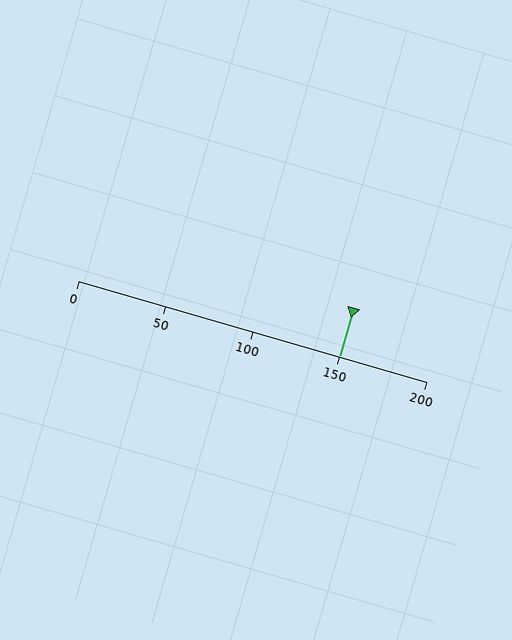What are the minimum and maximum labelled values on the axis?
The axis runs from 0 to 200.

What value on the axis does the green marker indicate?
The marker indicates approximately 150.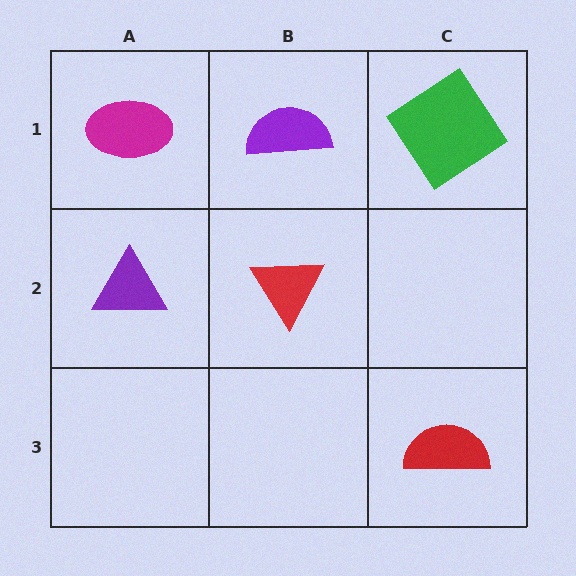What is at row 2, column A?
A purple triangle.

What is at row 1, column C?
A green diamond.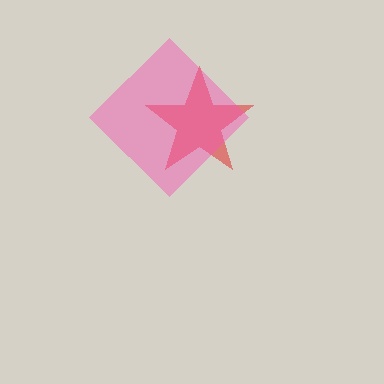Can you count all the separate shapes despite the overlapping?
Yes, there are 2 separate shapes.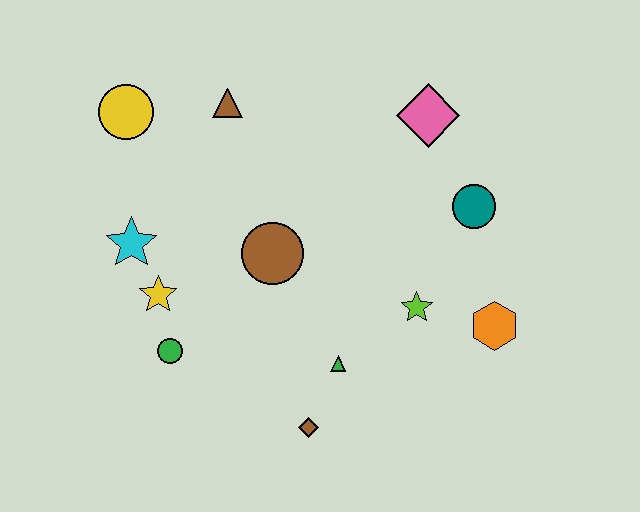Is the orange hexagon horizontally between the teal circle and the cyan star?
No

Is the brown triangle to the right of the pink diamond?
No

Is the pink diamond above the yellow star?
Yes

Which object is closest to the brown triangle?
The yellow circle is closest to the brown triangle.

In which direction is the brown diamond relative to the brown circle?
The brown diamond is below the brown circle.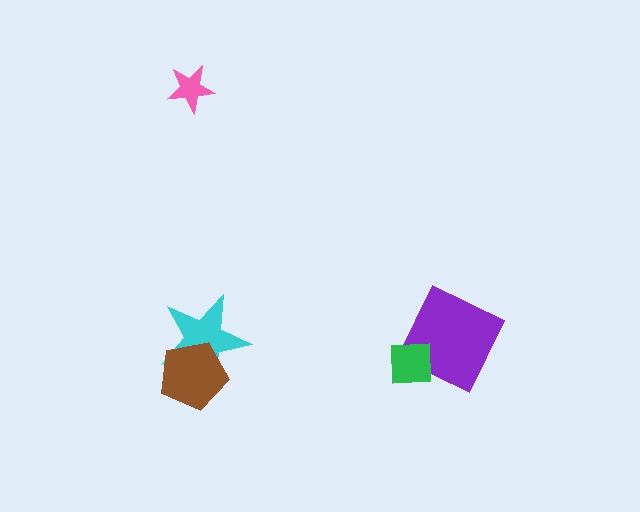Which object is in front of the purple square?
The green square is in front of the purple square.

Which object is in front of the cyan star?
The brown pentagon is in front of the cyan star.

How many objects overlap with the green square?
1 object overlaps with the green square.